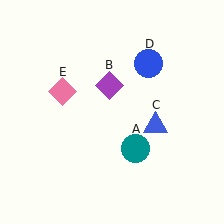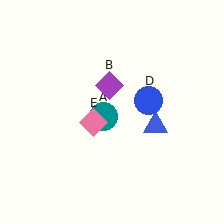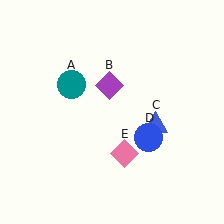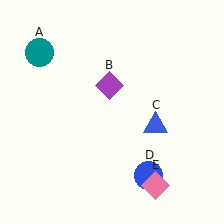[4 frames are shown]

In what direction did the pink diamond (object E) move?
The pink diamond (object E) moved down and to the right.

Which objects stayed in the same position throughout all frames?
Purple diamond (object B) and blue triangle (object C) remained stationary.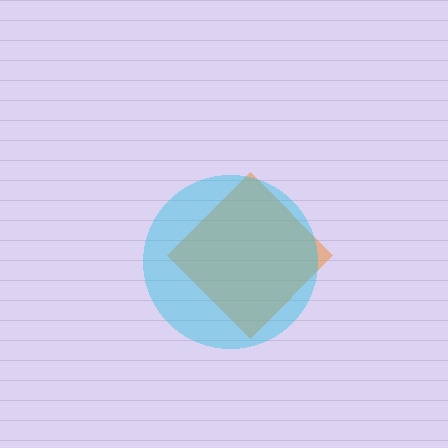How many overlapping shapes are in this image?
There are 2 overlapping shapes in the image.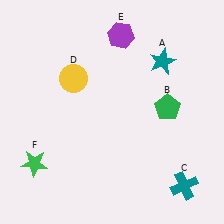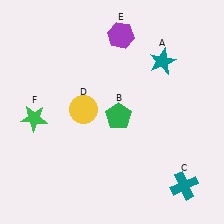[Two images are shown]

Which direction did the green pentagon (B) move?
The green pentagon (B) moved left.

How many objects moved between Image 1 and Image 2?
3 objects moved between the two images.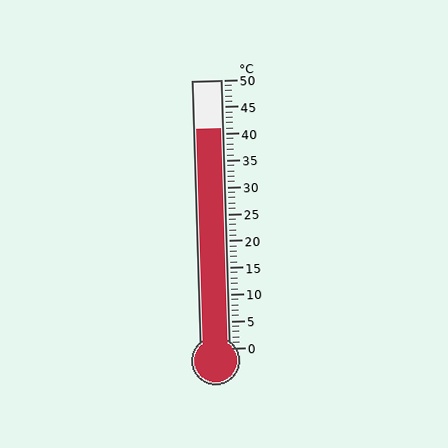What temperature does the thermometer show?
The thermometer shows approximately 41°C.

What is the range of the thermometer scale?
The thermometer scale ranges from 0°C to 50°C.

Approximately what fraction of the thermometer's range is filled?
The thermometer is filled to approximately 80% of its range.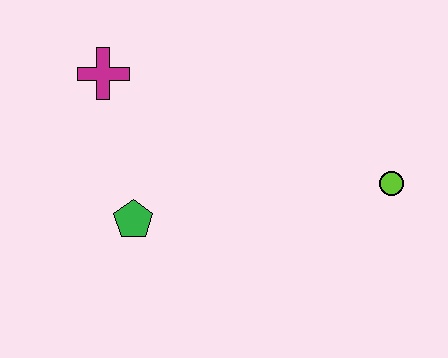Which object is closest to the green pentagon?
The magenta cross is closest to the green pentagon.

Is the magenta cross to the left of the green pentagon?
Yes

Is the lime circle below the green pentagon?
No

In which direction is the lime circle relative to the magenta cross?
The lime circle is to the right of the magenta cross.